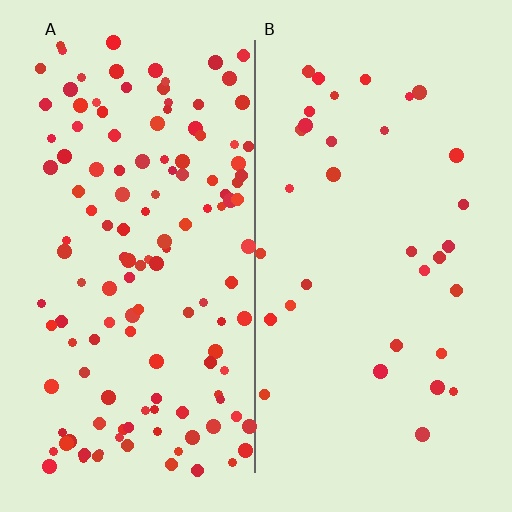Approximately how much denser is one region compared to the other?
Approximately 4.0× — region A over region B.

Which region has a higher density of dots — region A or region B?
A (the left).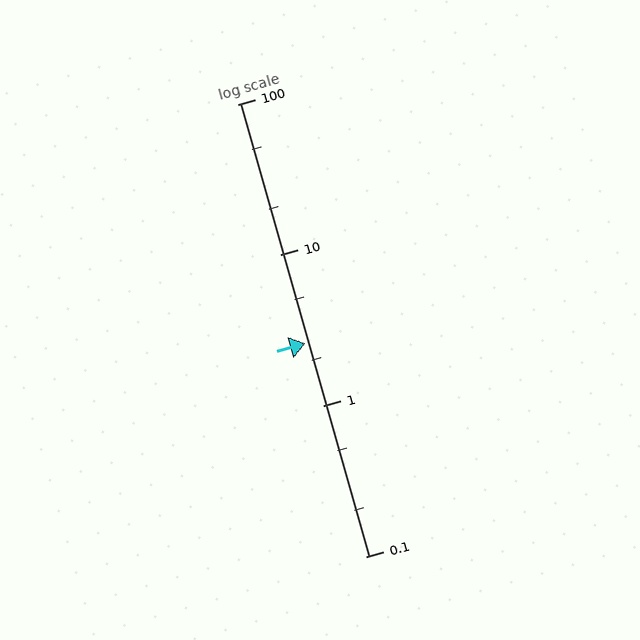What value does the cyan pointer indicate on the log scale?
The pointer indicates approximately 2.6.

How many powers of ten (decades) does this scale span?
The scale spans 3 decades, from 0.1 to 100.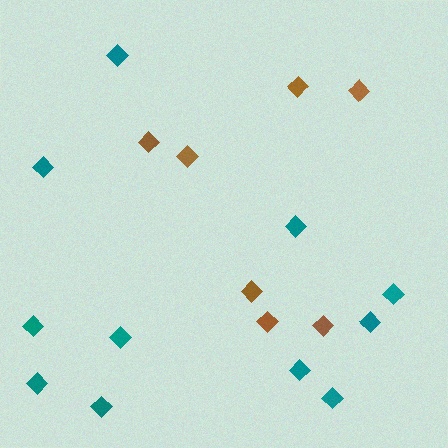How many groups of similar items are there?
There are 2 groups: one group of brown diamonds (7) and one group of teal diamonds (11).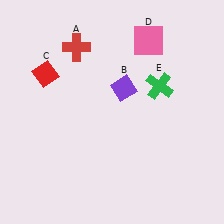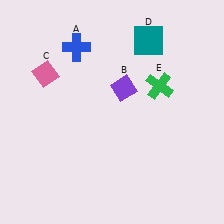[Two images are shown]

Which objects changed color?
A changed from red to blue. C changed from red to pink. D changed from pink to teal.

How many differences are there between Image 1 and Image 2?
There are 3 differences between the two images.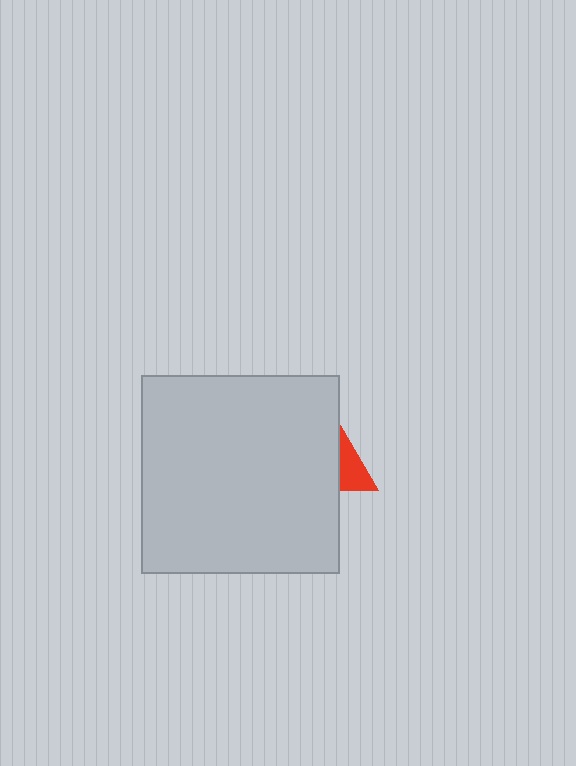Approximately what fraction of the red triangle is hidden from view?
Roughly 68% of the red triangle is hidden behind the light gray square.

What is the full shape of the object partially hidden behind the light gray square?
The partially hidden object is a red triangle.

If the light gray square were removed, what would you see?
You would see the complete red triangle.